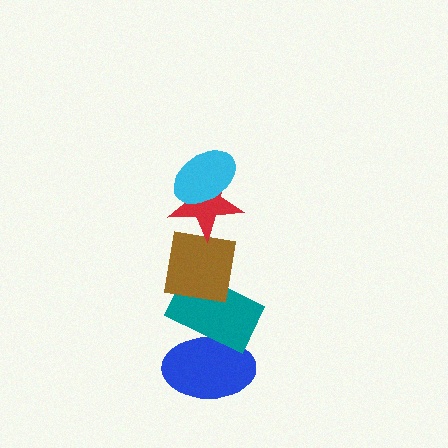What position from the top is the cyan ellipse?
The cyan ellipse is 1st from the top.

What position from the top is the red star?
The red star is 2nd from the top.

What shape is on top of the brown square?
The red star is on top of the brown square.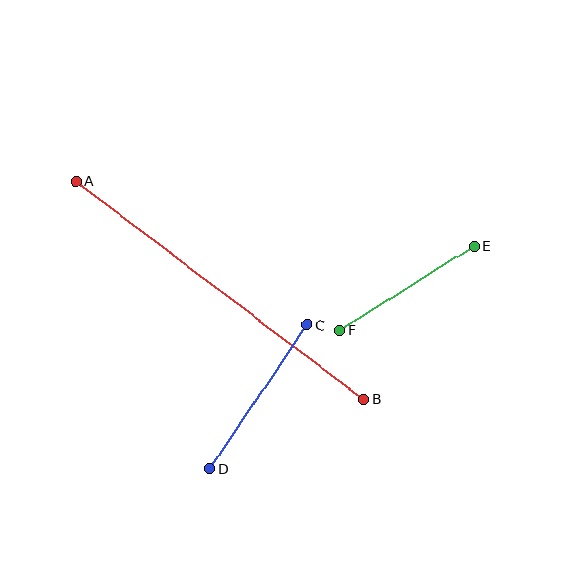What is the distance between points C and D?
The distance is approximately 173 pixels.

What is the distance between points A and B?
The distance is approximately 361 pixels.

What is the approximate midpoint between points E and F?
The midpoint is at approximately (407, 288) pixels.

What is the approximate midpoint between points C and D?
The midpoint is at approximately (259, 397) pixels.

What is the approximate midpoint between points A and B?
The midpoint is at approximately (220, 290) pixels.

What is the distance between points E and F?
The distance is approximately 158 pixels.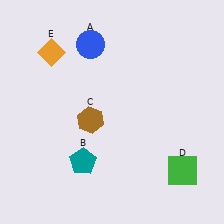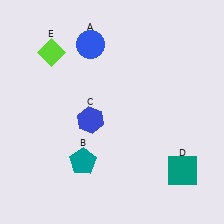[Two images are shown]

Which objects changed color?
C changed from brown to blue. D changed from green to teal. E changed from orange to lime.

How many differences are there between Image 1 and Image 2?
There are 3 differences between the two images.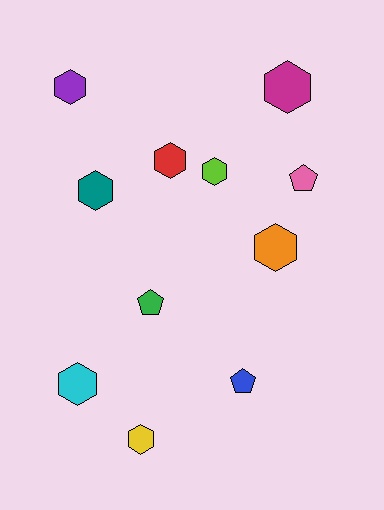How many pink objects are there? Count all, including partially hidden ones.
There is 1 pink object.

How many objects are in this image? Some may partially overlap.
There are 11 objects.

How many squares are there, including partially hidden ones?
There are no squares.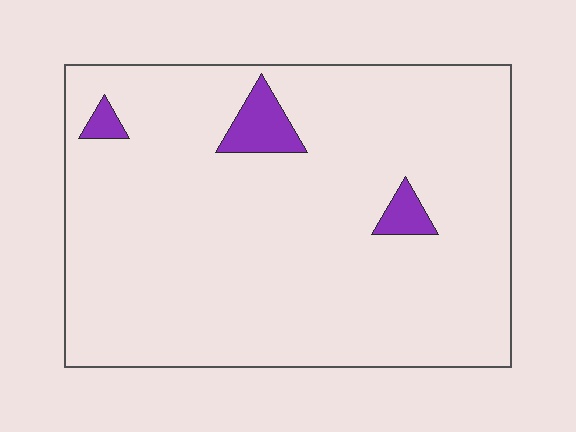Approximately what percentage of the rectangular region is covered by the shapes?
Approximately 5%.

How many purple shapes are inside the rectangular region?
3.